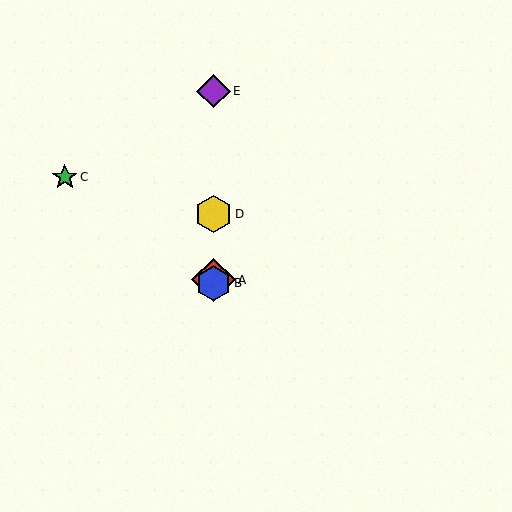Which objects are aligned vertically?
Objects A, B, D, E are aligned vertically.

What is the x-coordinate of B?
Object B is at x≈214.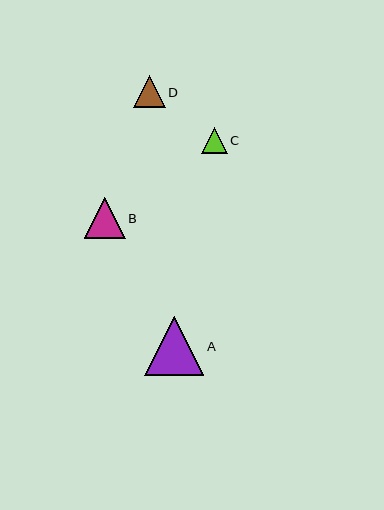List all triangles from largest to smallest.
From largest to smallest: A, B, D, C.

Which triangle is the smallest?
Triangle C is the smallest with a size of approximately 26 pixels.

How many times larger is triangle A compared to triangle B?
Triangle A is approximately 1.5 times the size of triangle B.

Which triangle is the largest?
Triangle A is the largest with a size of approximately 59 pixels.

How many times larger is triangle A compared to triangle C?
Triangle A is approximately 2.3 times the size of triangle C.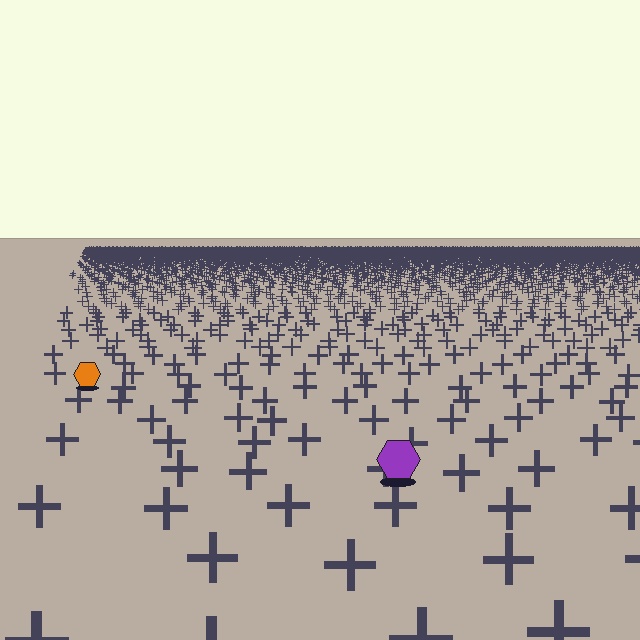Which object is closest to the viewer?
The purple hexagon is closest. The texture marks near it are larger and more spread out.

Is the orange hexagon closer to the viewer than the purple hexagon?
No. The purple hexagon is closer — you can tell from the texture gradient: the ground texture is coarser near it.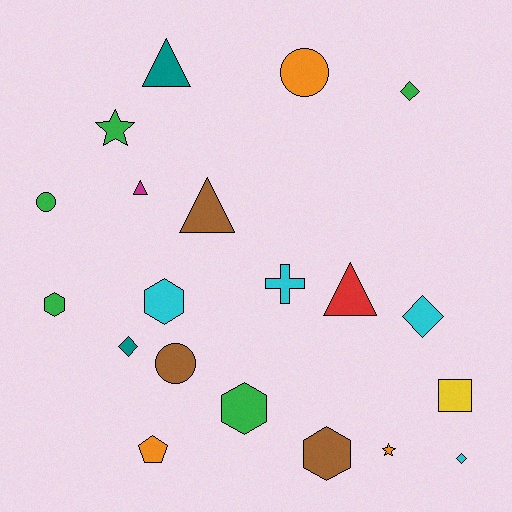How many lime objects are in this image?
There are no lime objects.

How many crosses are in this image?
There is 1 cross.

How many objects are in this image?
There are 20 objects.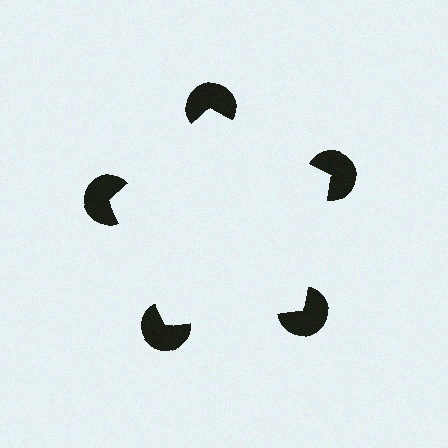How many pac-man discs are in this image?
There are 5 — one at each vertex of the illusory pentagon.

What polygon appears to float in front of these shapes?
An illusory pentagon — its edges are inferred from the aligned wedge cuts in the pac-man discs, not physically drawn.